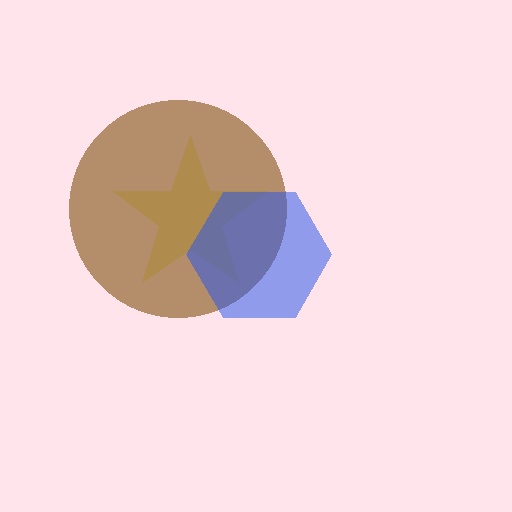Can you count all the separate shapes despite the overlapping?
Yes, there are 3 separate shapes.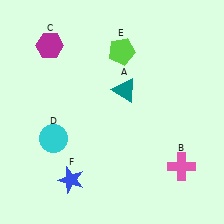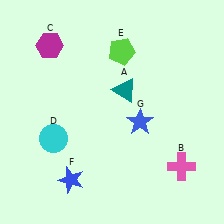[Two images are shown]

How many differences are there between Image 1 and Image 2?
There is 1 difference between the two images.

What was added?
A blue star (G) was added in Image 2.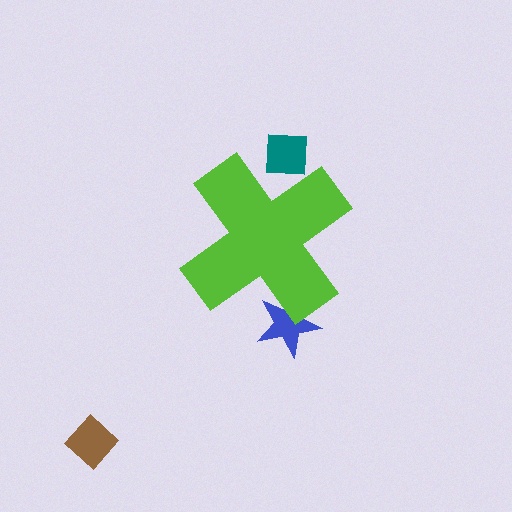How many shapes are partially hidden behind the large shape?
2 shapes are partially hidden.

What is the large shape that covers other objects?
A lime cross.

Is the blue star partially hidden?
Yes, the blue star is partially hidden behind the lime cross.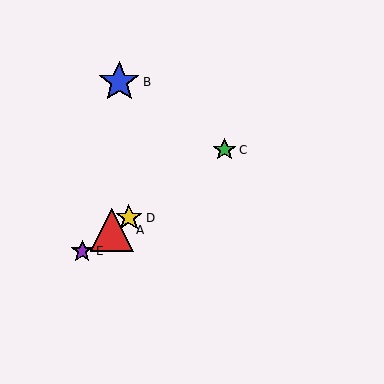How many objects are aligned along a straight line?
4 objects (A, C, D, E) are aligned along a straight line.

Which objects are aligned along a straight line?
Objects A, C, D, E are aligned along a straight line.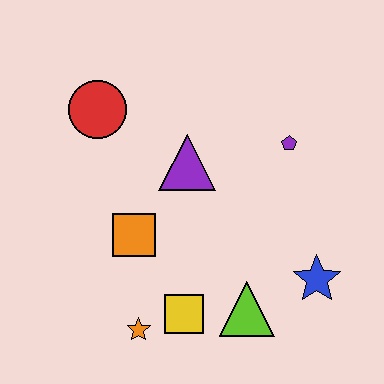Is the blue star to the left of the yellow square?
No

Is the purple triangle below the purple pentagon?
Yes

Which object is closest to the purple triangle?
The orange square is closest to the purple triangle.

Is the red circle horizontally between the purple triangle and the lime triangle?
No